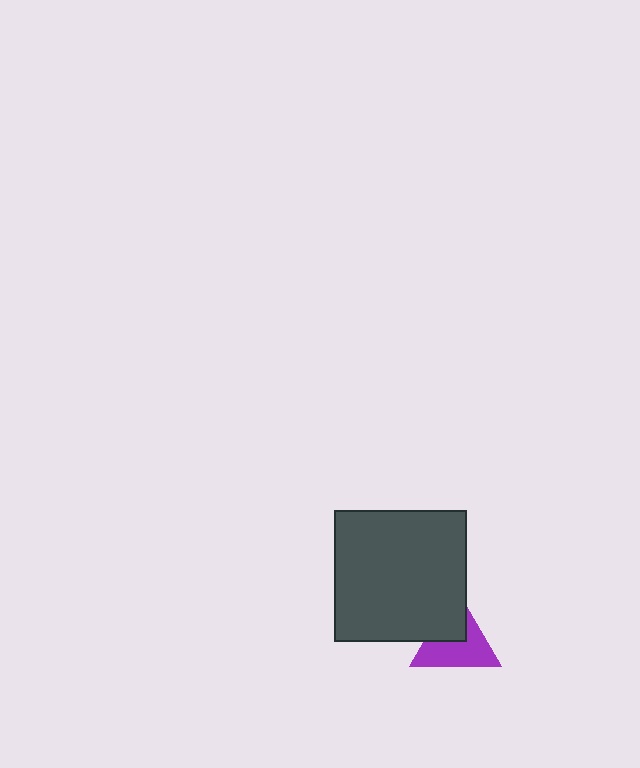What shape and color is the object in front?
The object in front is a dark gray square.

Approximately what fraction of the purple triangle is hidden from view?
Roughly 37% of the purple triangle is hidden behind the dark gray square.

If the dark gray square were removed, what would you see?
You would see the complete purple triangle.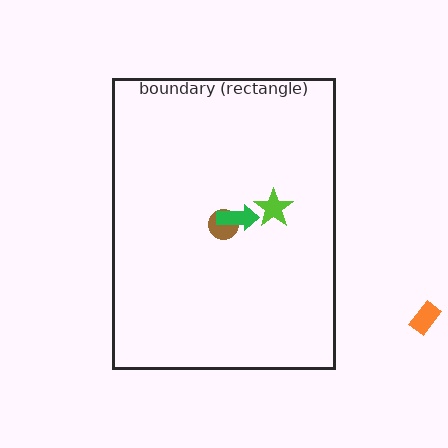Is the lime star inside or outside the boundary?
Inside.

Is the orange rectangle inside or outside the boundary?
Outside.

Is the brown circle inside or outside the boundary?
Inside.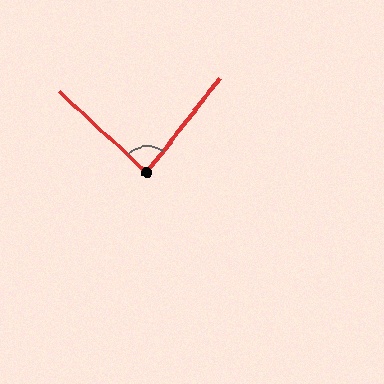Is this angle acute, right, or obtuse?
It is approximately a right angle.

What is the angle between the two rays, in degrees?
Approximately 85 degrees.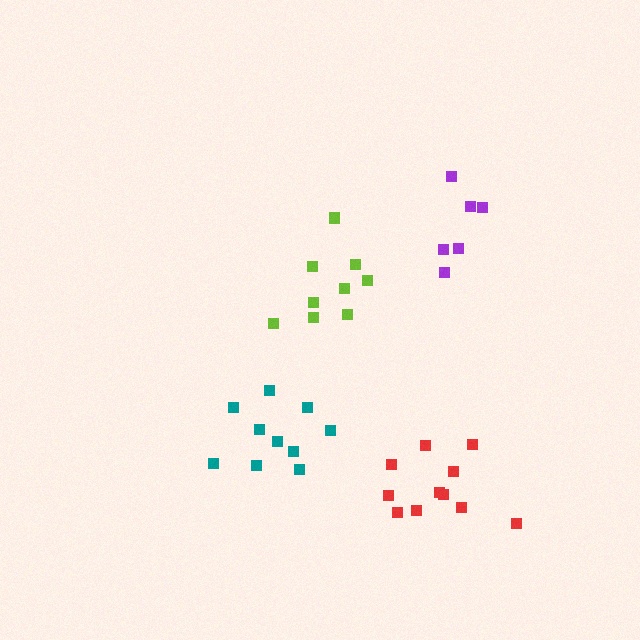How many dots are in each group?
Group 1: 6 dots, Group 2: 10 dots, Group 3: 9 dots, Group 4: 11 dots (36 total).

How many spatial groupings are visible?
There are 4 spatial groupings.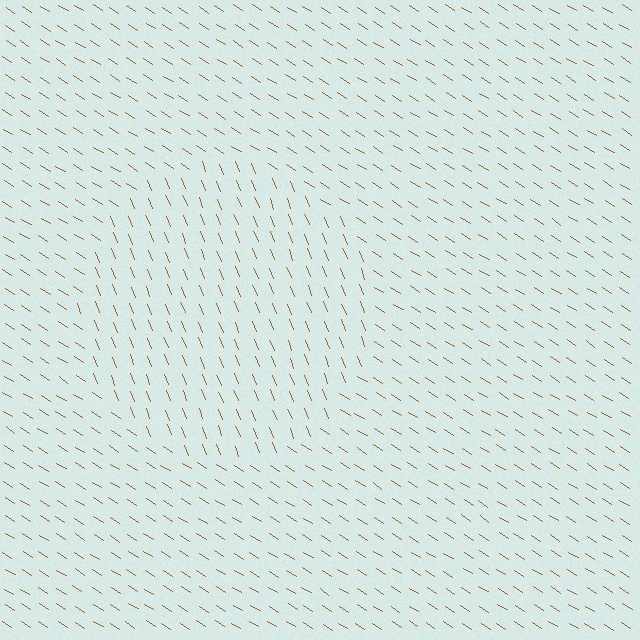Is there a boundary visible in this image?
Yes, there is a texture boundary formed by a change in line orientation.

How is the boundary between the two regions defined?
The boundary is defined purely by a change in line orientation (approximately 36 degrees difference). All lines are the same color and thickness.